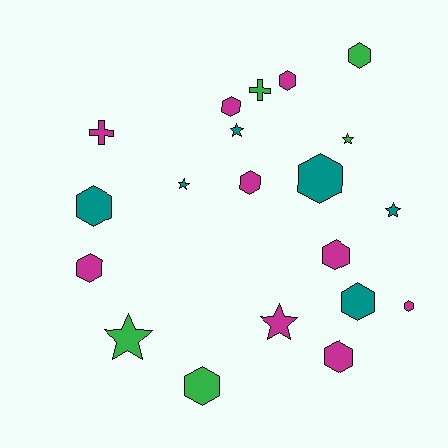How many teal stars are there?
There are 3 teal stars.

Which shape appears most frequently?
Hexagon, with 12 objects.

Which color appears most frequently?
Magenta, with 9 objects.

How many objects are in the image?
There are 20 objects.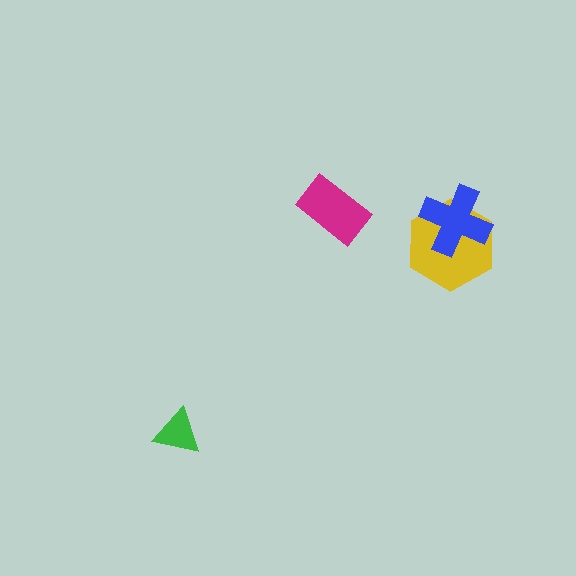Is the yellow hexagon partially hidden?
Yes, it is partially covered by another shape.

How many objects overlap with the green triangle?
0 objects overlap with the green triangle.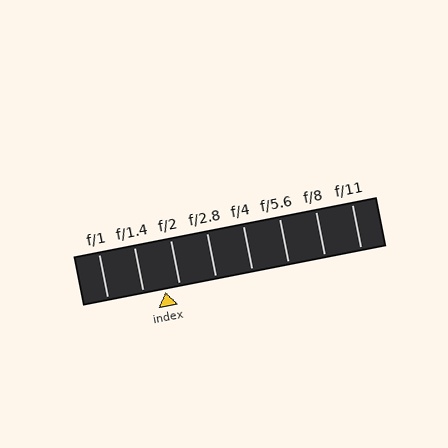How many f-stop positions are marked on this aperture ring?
There are 8 f-stop positions marked.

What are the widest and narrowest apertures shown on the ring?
The widest aperture shown is f/1 and the narrowest is f/11.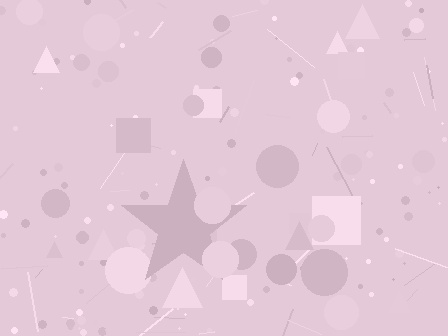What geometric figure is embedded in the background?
A star is embedded in the background.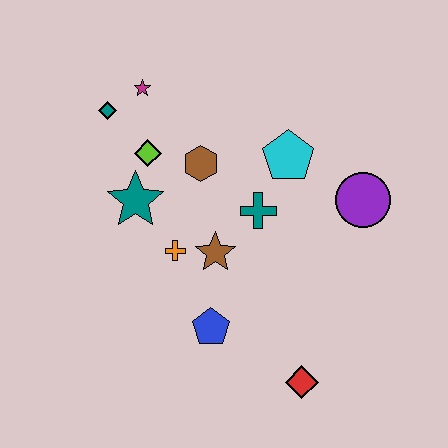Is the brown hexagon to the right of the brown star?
No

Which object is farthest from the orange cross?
The purple circle is farthest from the orange cross.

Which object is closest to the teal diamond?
The magenta star is closest to the teal diamond.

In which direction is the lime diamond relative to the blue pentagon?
The lime diamond is above the blue pentagon.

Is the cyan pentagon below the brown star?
No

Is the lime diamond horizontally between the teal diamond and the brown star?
Yes